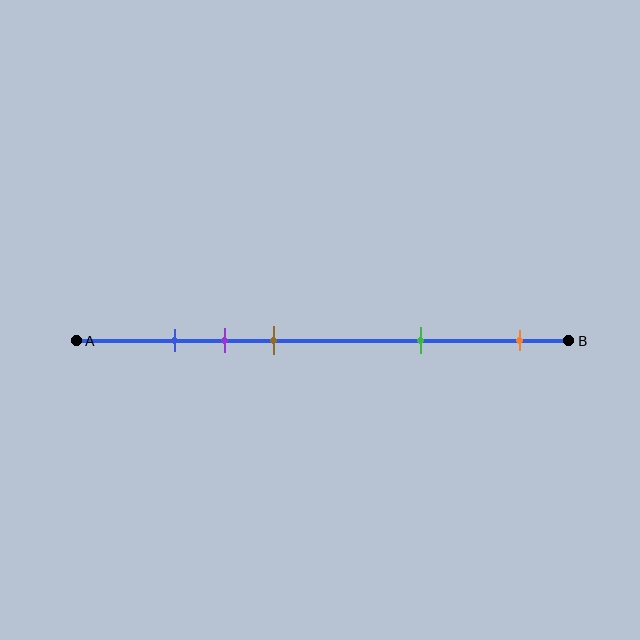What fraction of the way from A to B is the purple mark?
The purple mark is approximately 30% (0.3) of the way from A to B.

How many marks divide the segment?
There are 5 marks dividing the segment.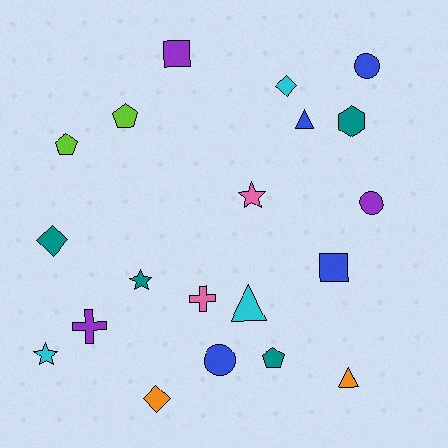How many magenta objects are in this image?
There are no magenta objects.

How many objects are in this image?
There are 20 objects.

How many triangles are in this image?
There are 3 triangles.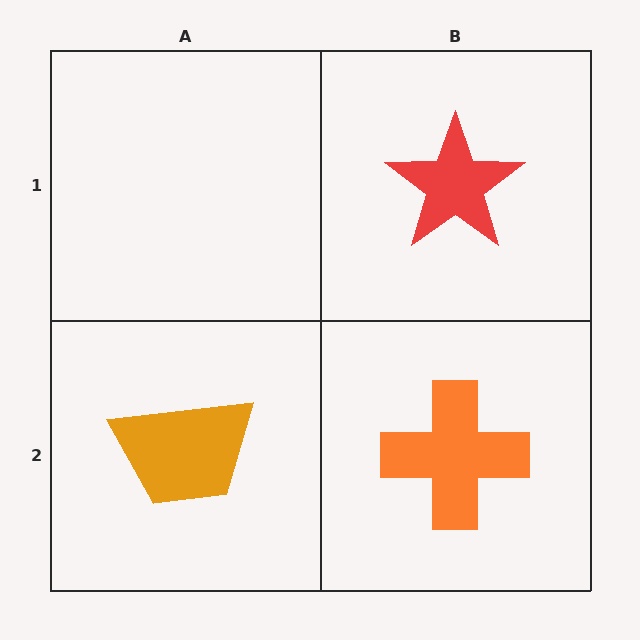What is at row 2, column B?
An orange cross.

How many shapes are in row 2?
2 shapes.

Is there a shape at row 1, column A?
No, that cell is empty.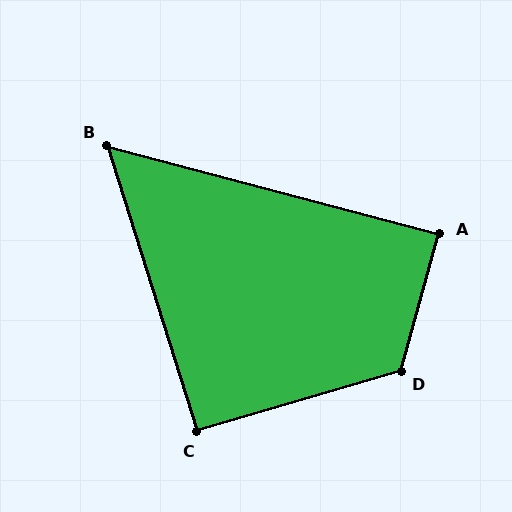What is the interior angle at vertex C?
Approximately 91 degrees (approximately right).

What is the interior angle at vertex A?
Approximately 89 degrees (approximately right).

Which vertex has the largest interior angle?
D, at approximately 122 degrees.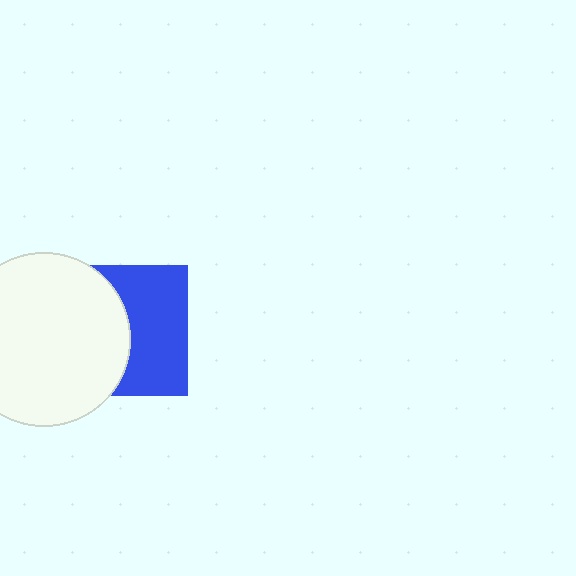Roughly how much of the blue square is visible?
About half of it is visible (roughly 51%).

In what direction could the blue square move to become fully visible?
The blue square could move right. That would shift it out from behind the white circle entirely.